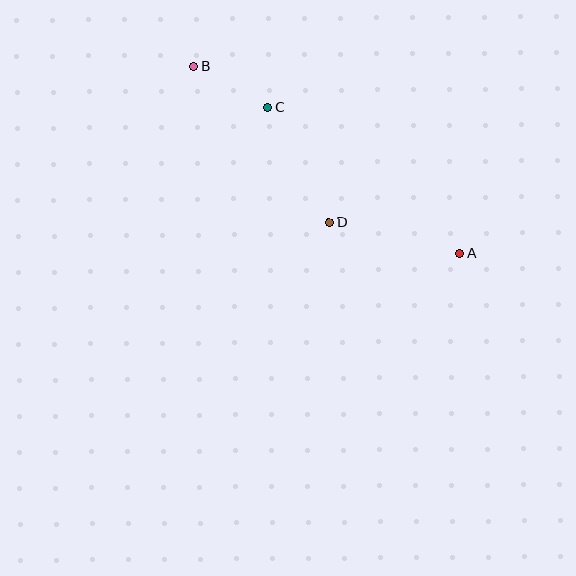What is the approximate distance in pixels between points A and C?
The distance between A and C is approximately 241 pixels.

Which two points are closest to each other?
Points B and C are closest to each other.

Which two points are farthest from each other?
Points A and B are farthest from each other.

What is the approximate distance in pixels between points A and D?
The distance between A and D is approximately 134 pixels.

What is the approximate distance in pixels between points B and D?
The distance between B and D is approximately 206 pixels.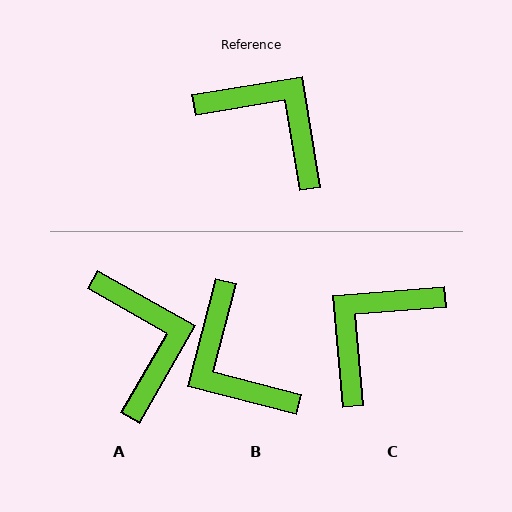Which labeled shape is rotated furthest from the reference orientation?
B, about 157 degrees away.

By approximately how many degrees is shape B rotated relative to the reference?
Approximately 157 degrees counter-clockwise.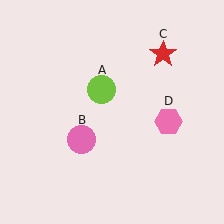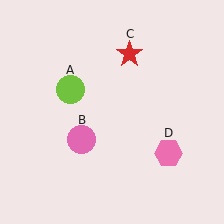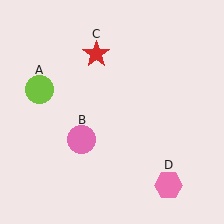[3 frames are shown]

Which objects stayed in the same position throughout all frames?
Pink circle (object B) remained stationary.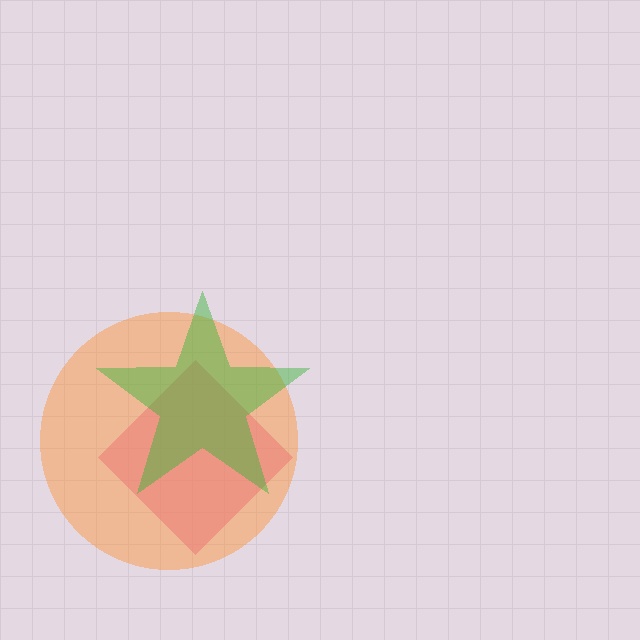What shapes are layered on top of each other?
The layered shapes are: a pink diamond, an orange circle, a green star.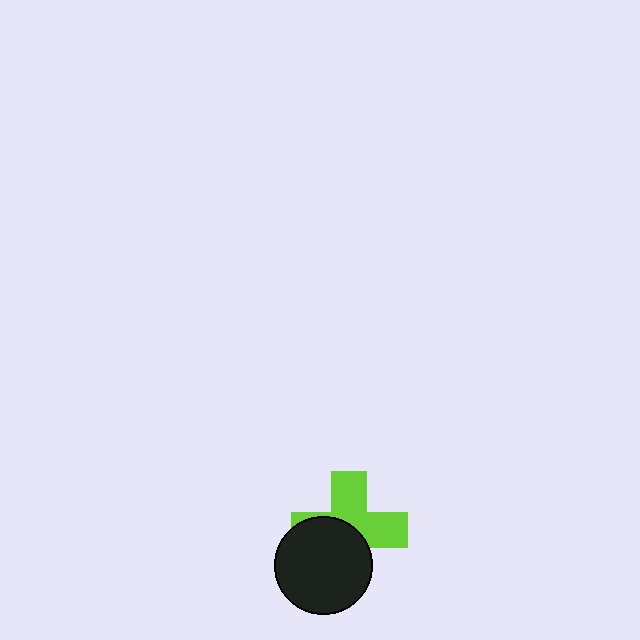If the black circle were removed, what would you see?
You would see the complete lime cross.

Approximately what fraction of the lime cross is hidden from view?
Roughly 48% of the lime cross is hidden behind the black circle.